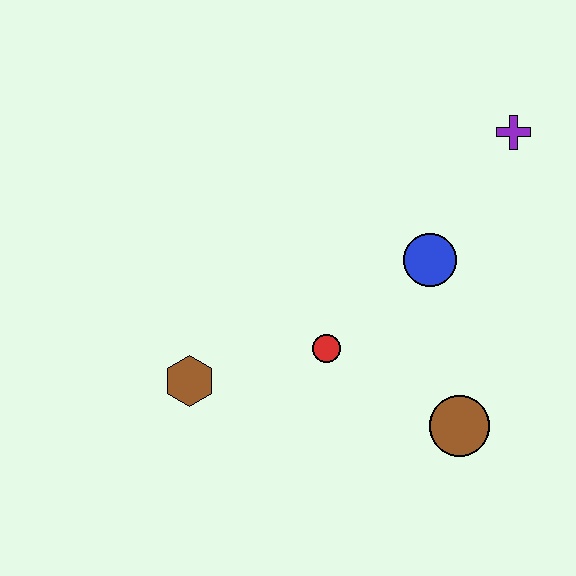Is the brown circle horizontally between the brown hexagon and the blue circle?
No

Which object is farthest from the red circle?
The purple cross is farthest from the red circle.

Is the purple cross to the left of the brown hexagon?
No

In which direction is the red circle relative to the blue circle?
The red circle is to the left of the blue circle.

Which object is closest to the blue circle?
The red circle is closest to the blue circle.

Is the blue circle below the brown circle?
No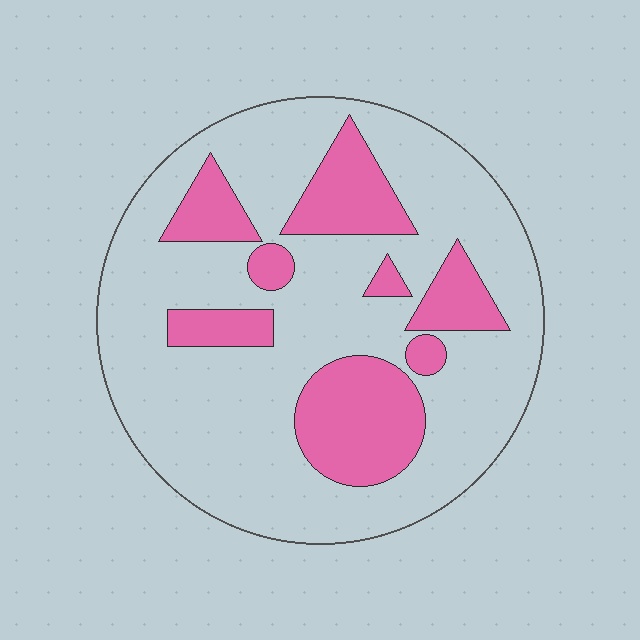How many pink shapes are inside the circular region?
8.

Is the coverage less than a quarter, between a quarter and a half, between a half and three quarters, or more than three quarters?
Between a quarter and a half.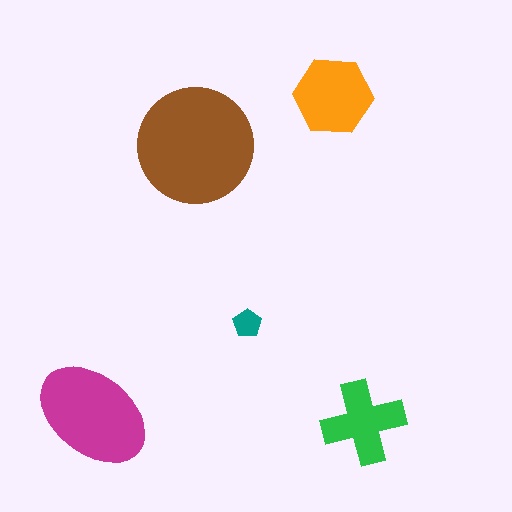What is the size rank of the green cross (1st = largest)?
4th.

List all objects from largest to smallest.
The brown circle, the magenta ellipse, the orange hexagon, the green cross, the teal pentagon.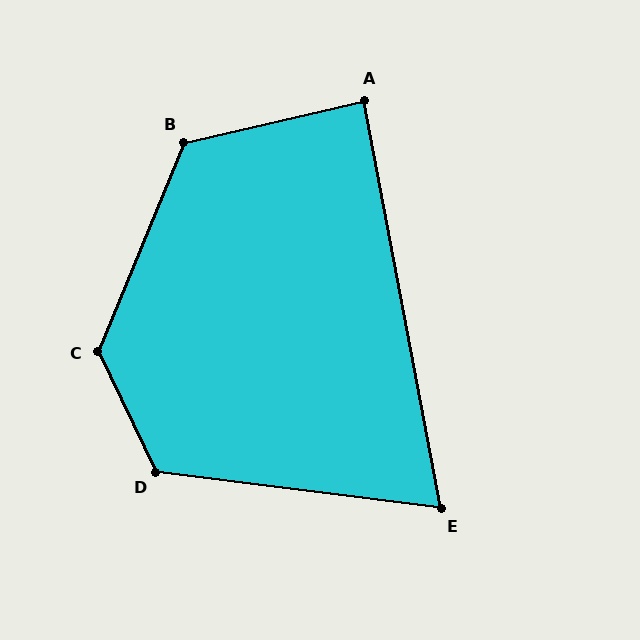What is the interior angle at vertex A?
Approximately 88 degrees (approximately right).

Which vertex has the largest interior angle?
C, at approximately 132 degrees.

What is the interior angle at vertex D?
Approximately 123 degrees (obtuse).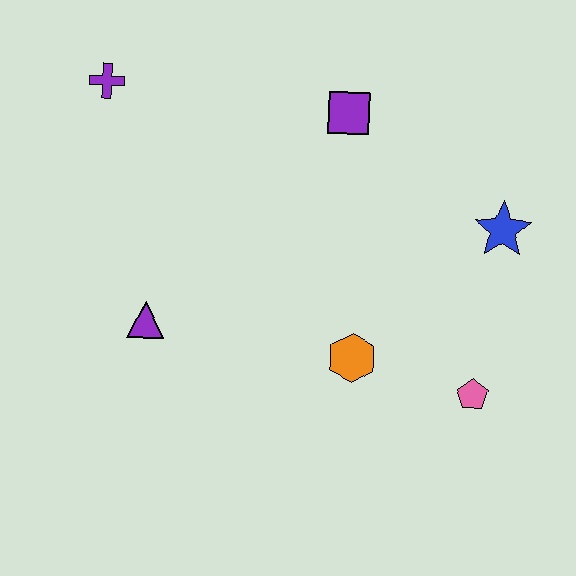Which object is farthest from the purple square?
The pink pentagon is farthest from the purple square.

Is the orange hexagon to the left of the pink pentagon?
Yes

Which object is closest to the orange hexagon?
The pink pentagon is closest to the orange hexagon.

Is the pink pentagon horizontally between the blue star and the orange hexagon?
Yes